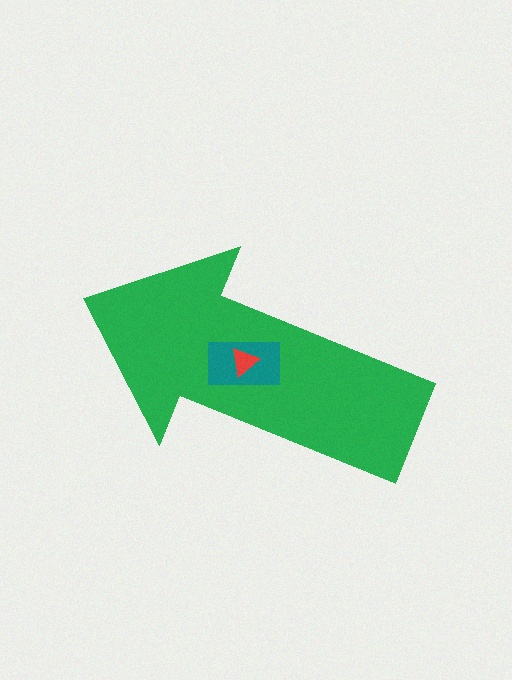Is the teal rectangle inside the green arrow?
Yes.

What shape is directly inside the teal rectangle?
The red triangle.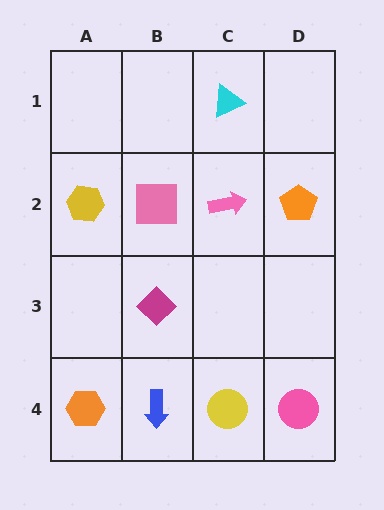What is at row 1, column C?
A cyan triangle.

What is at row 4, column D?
A pink circle.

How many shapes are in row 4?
4 shapes.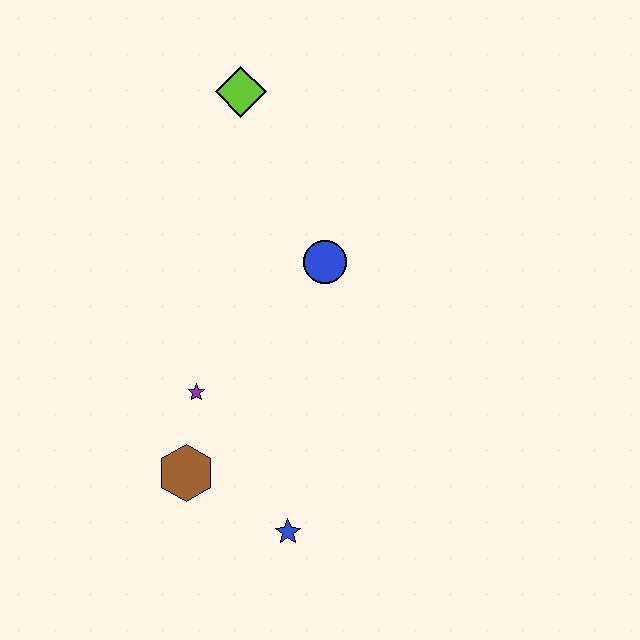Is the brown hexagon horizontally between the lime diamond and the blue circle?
No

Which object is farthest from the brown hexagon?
The lime diamond is farthest from the brown hexagon.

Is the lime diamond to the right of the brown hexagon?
Yes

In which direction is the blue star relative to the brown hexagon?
The blue star is to the right of the brown hexagon.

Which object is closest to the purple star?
The brown hexagon is closest to the purple star.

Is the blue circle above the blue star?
Yes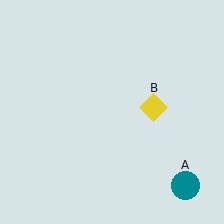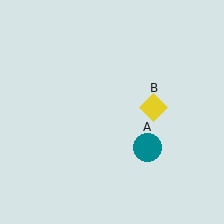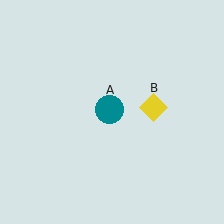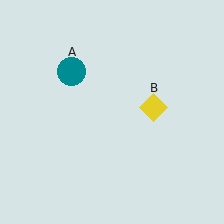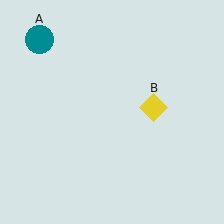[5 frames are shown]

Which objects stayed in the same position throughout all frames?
Yellow diamond (object B) remained stationary.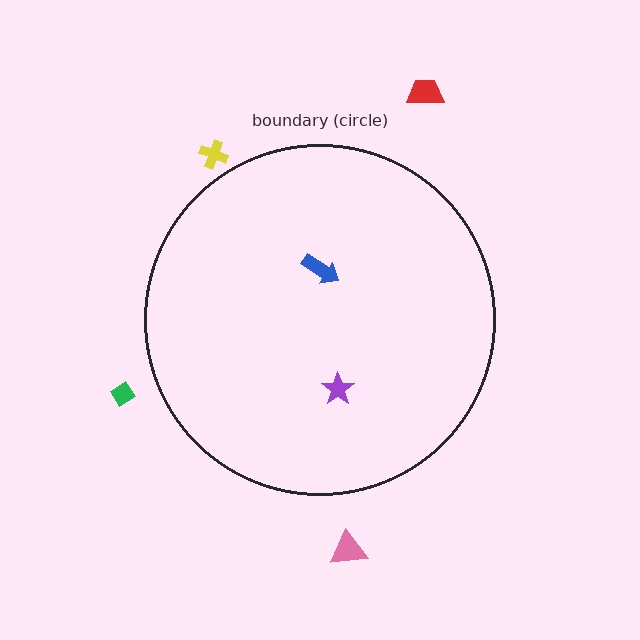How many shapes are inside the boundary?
2 inside, 4 outside.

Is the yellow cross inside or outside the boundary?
Outside.